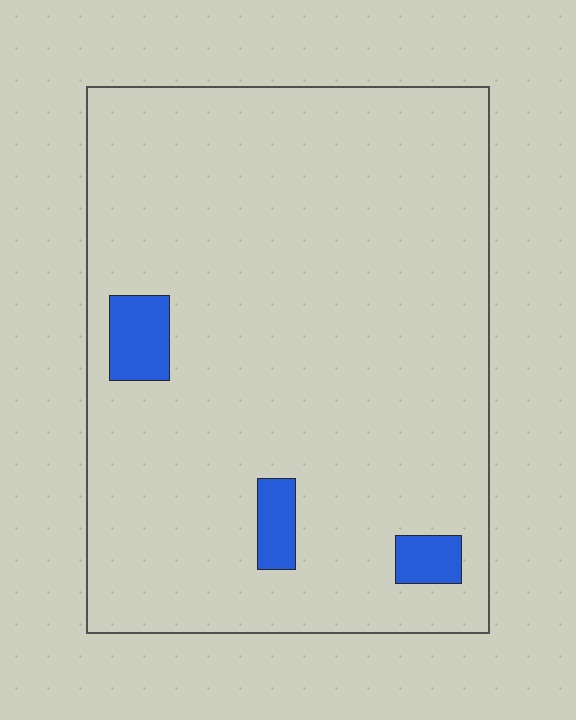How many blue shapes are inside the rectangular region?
3.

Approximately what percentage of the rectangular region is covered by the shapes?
Approximately 5%.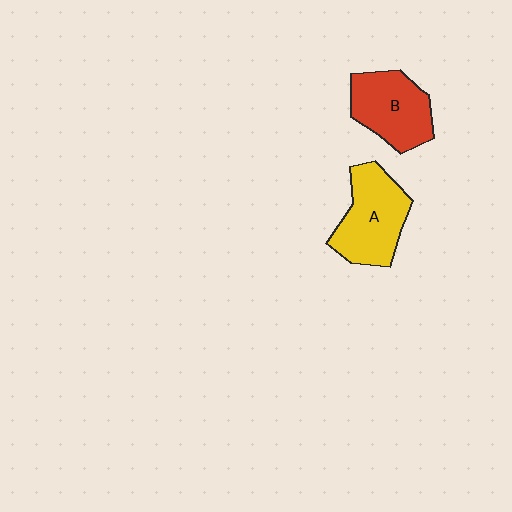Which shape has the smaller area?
Shape B (red).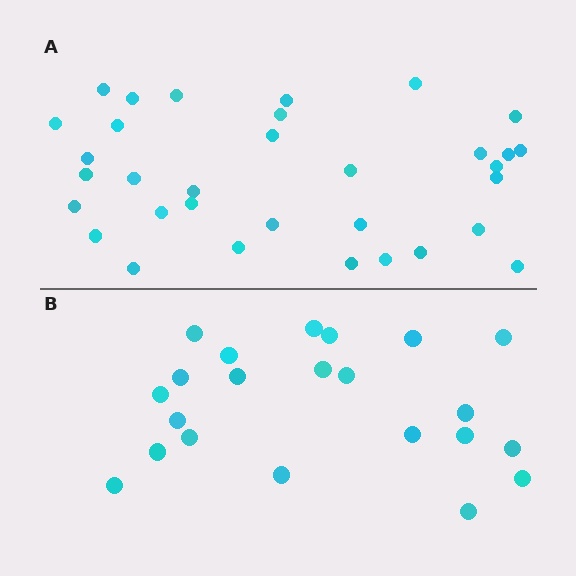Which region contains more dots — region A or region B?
Region A (the top region) has more dots.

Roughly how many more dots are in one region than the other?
Region A has roughly 12 or so more dots than region B.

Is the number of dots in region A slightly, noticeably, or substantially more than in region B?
Region A has substantially more. The ratio is roughly 1.5 to 1.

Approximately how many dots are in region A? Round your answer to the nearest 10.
About 30 dots. (The exact count is 33, which rounds to 30.)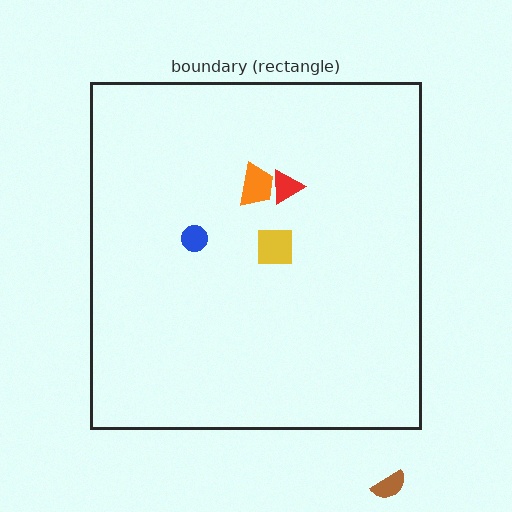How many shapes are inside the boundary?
4 inside, 1 outside.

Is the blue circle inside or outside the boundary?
Inside.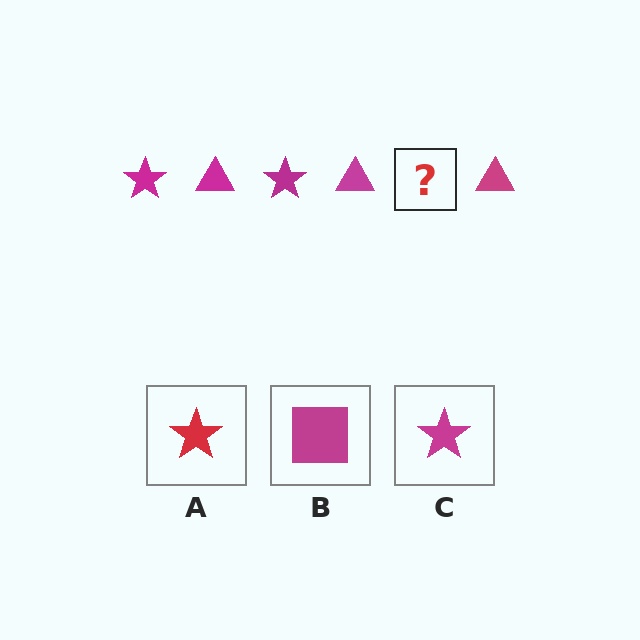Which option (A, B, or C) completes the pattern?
C.